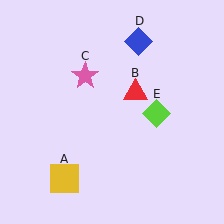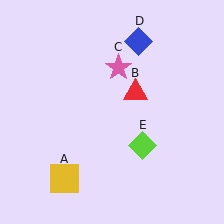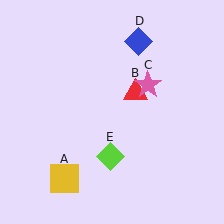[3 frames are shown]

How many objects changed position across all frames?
2 objects changed position: pink star (object C), lime diamond (object E).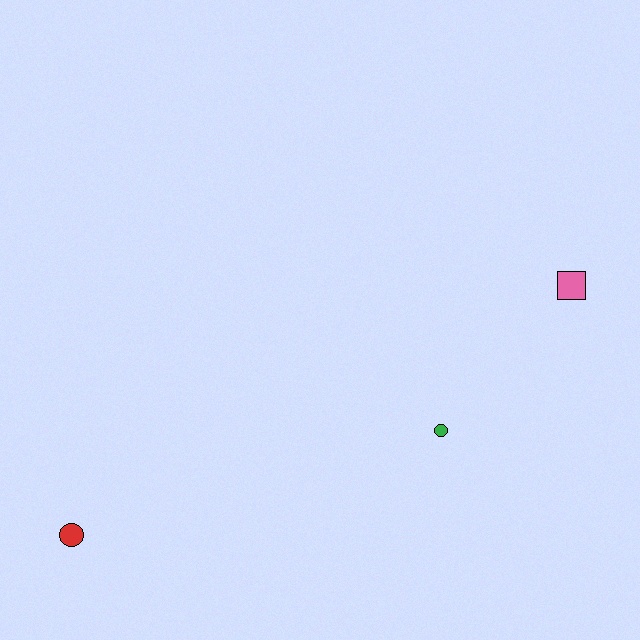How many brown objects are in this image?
There are no brown objects.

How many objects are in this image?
There are 3 objects.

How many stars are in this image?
There are no stars.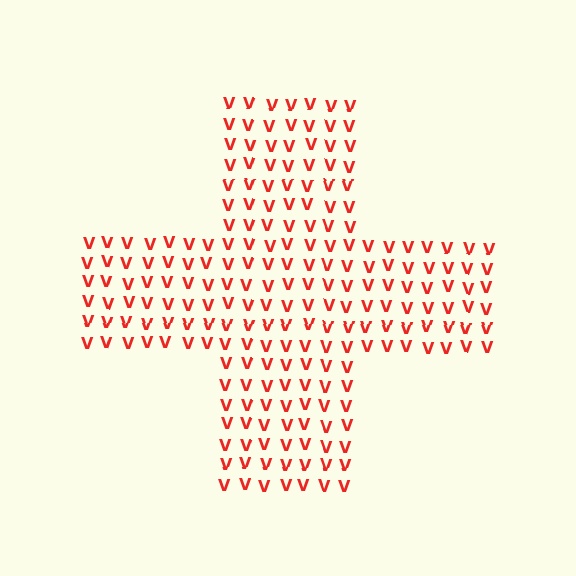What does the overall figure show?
The overall figure shows a cross.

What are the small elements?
The small elements are letter V's.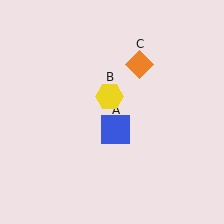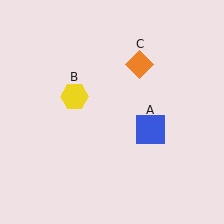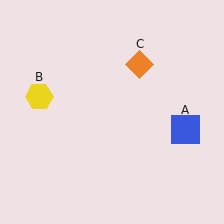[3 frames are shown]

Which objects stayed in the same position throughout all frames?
Orange diamond (object C) remained stationary.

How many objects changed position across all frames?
2 objects changed position: blue square (object A), yellow hexagon (object B).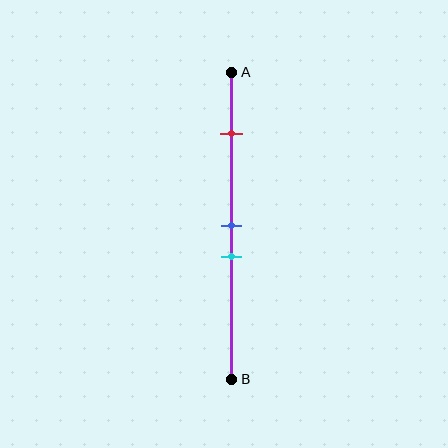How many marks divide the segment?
There are 3 marks dividing the segment.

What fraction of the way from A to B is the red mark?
The red mark is approximately 20% (0.2) of the way from A to B.